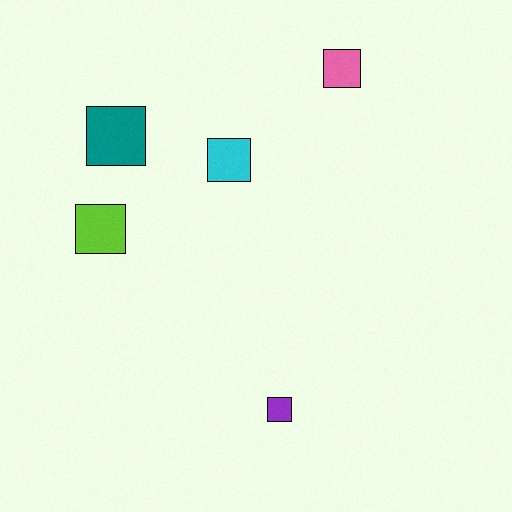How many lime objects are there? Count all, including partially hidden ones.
There is 1 lime object.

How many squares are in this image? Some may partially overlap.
There are 5 squares.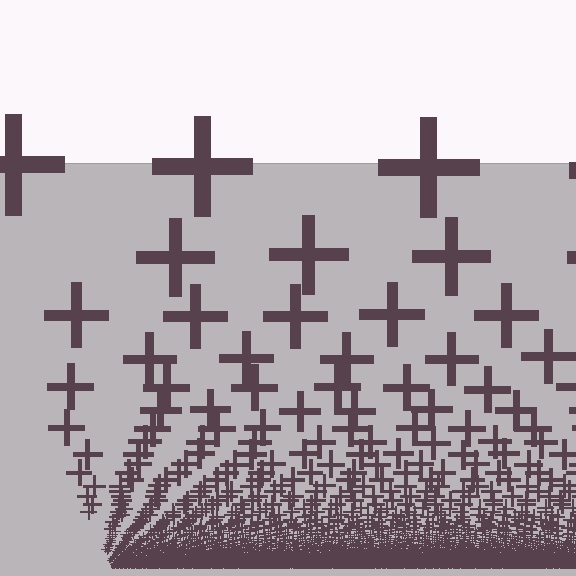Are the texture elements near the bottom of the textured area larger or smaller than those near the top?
Smaller. The gradient is inverted — elements near the bottom are smaller and denser.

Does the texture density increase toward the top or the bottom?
Density increases toward the bottom.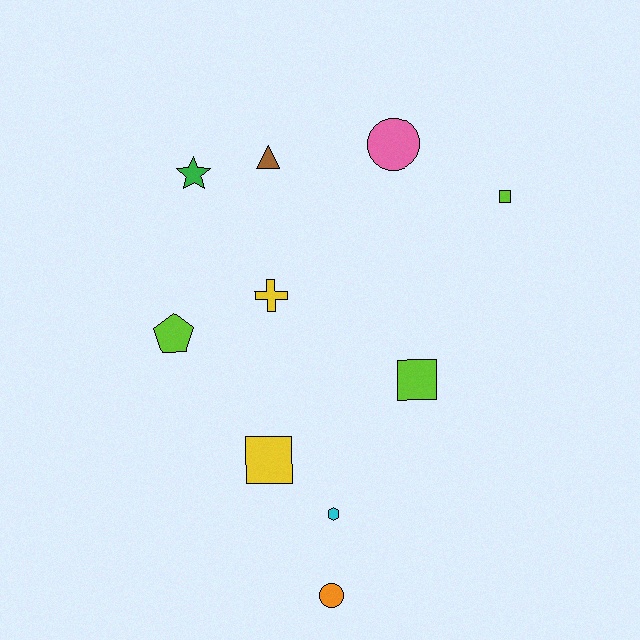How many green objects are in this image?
There is 1 green object.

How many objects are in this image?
There are 10 objects.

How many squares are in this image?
There are 3 squares.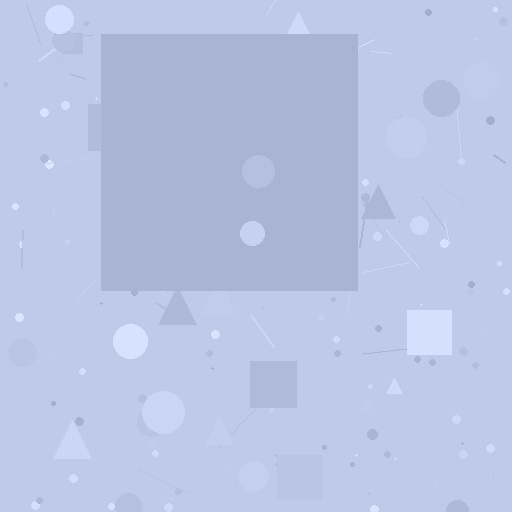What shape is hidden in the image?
A square is hidden in the image.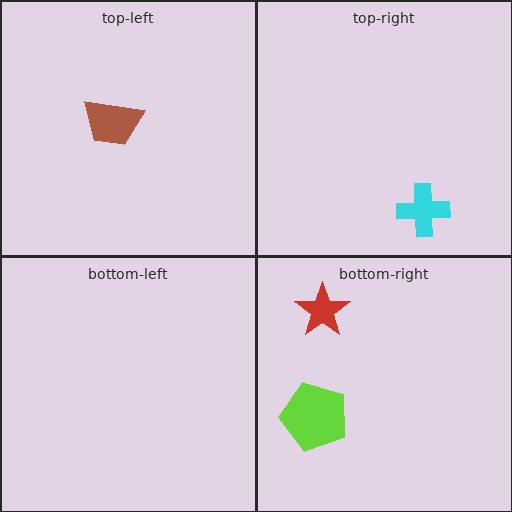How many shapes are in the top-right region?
1.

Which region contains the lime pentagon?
The bottom-right region.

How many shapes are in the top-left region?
1.